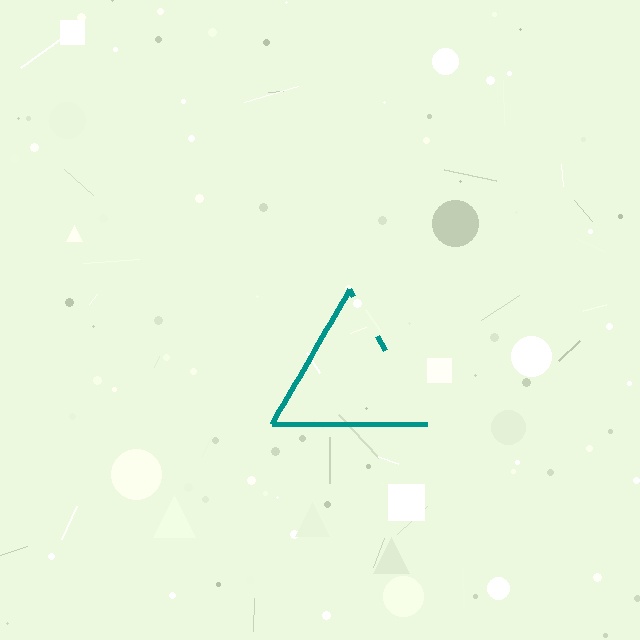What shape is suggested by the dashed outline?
The dashed outline suggests a triangle.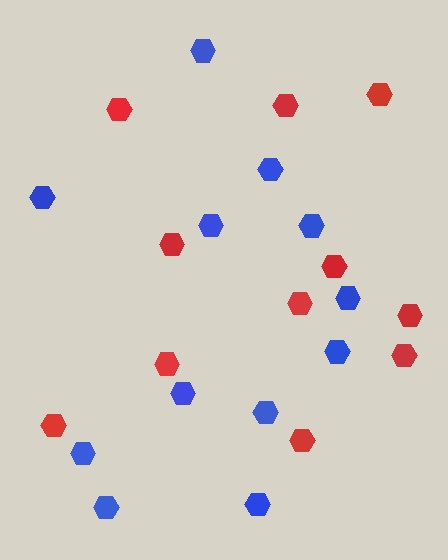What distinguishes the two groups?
There are 2 groups: one group of blue hexagons (12) and one group of red hexagons (11).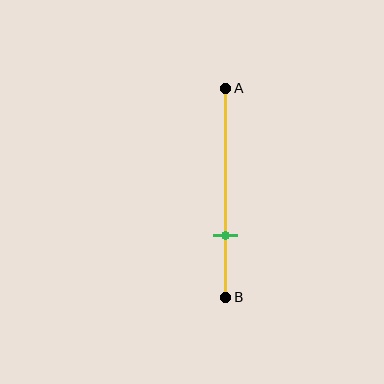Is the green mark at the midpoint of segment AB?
No, the mark is at about 70% from A, not at the 50% midpoint.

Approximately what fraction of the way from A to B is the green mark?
The green mark is approximately 70% of the way from A to B.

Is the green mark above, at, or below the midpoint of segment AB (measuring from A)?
The green mark is below the midpoint of segment AB.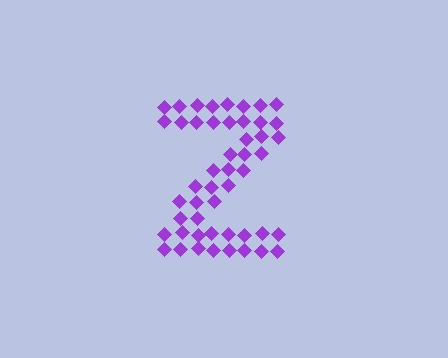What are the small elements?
The small elements are diamonds.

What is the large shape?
The large shape is the letter Z.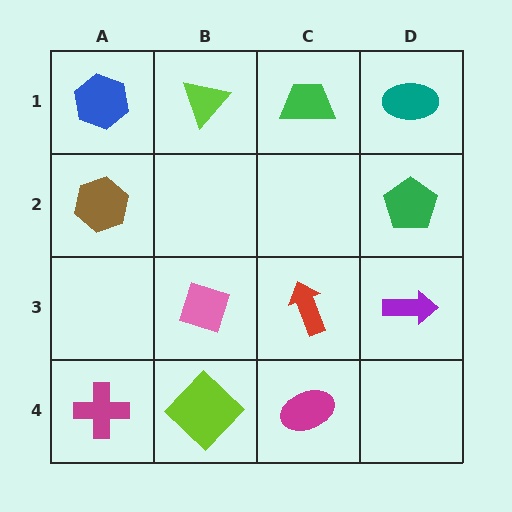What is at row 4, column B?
A lime diamond.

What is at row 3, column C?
A red arrow.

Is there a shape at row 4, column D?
No, that cell is empty.